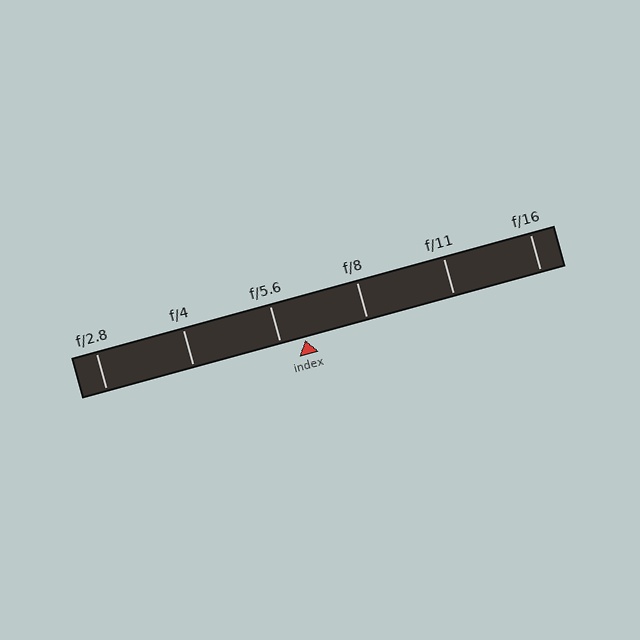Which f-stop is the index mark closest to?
The index mark is closest to f/5.6.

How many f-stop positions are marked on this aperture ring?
There are 6 f-stop positions marked.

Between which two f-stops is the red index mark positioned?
The index mark is between f/5.6 and f/8.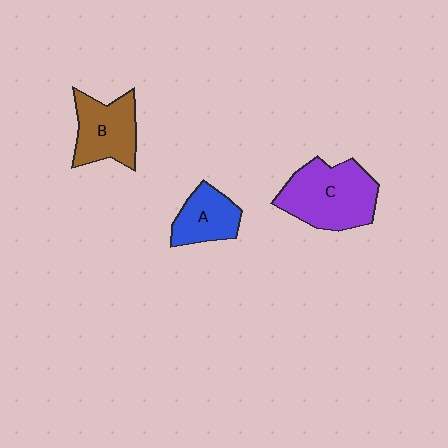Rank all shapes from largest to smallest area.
From largest to smallest: C (purple), B (brown), A (blue).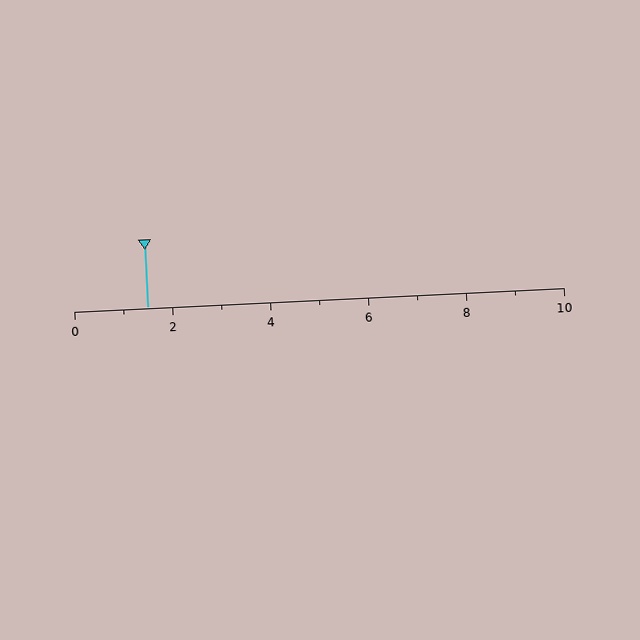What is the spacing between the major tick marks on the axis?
The major ticks are spaced 2 apart.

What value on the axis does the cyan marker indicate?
The marker indicates approximately 1.5.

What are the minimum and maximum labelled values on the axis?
The axis runs from 0 to 10.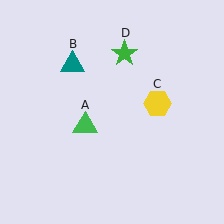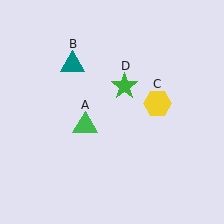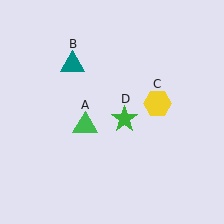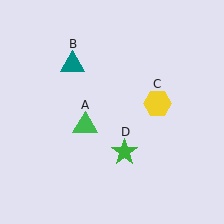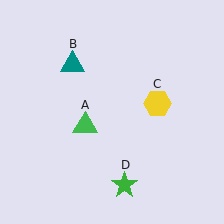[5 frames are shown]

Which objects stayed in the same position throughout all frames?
Green triangle (object A) and teal triangle (object B) and yellow hexagon (object C) remained stationary.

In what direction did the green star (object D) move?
The green star (object D) moved down.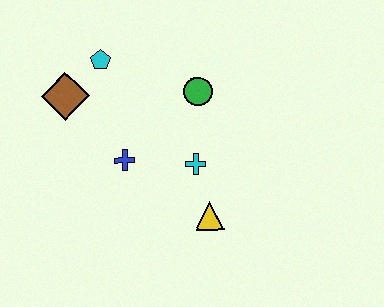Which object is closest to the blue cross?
The cyan cross is closest to the blue cross.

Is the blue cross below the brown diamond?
Yes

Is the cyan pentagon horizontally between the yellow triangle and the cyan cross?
No